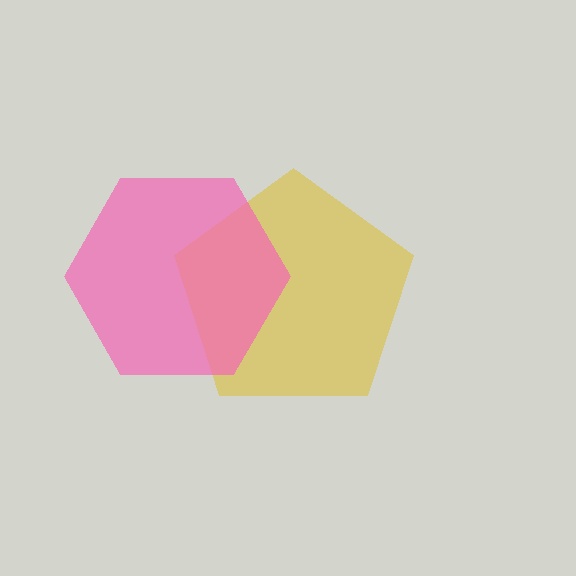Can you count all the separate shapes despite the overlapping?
Yes, there are 2 separate shapes.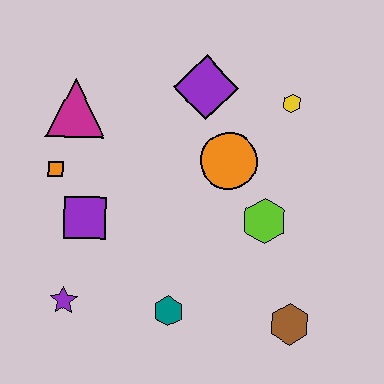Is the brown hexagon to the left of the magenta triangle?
No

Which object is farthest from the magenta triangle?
The brown hexagon is farthest from the magenta triangle.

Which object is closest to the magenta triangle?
The orange square is closest to the magenta triangle.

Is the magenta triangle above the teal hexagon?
Yes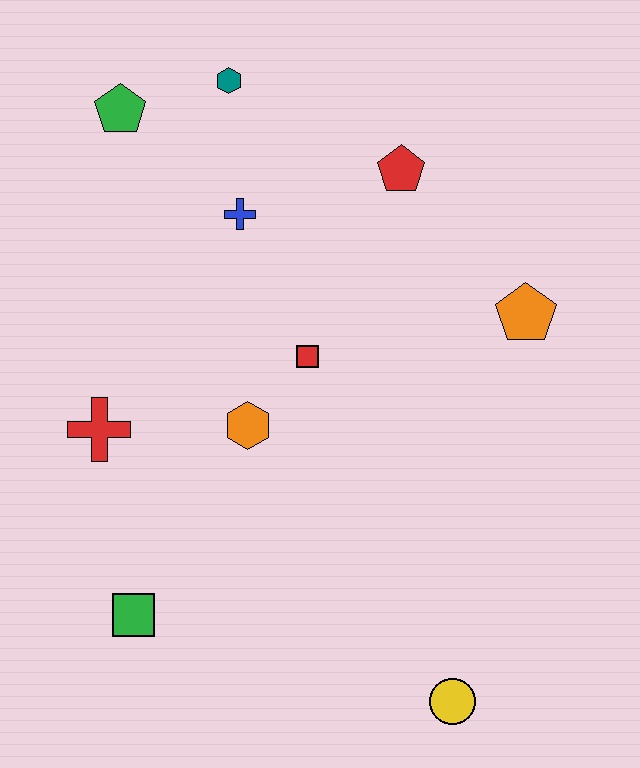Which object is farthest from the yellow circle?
The green pentagon is farthest from the yellow circle.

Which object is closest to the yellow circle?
The green square is closest to the yellow circle.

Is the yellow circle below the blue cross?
Yes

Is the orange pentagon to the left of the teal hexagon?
No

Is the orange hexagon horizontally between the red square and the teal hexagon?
Yes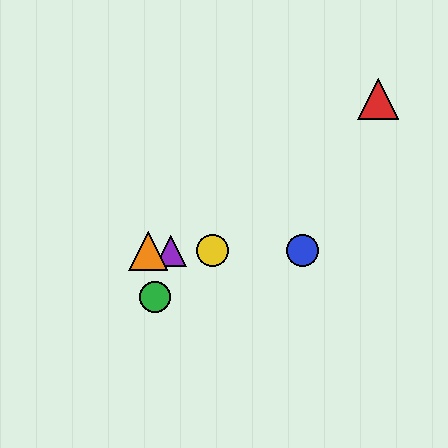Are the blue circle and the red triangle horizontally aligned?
No, the blue circle is at y≈251 and the red triangle is at y≈99.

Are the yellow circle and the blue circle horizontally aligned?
Yes, both are at y≈251.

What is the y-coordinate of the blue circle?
The blue circle is at y≈251.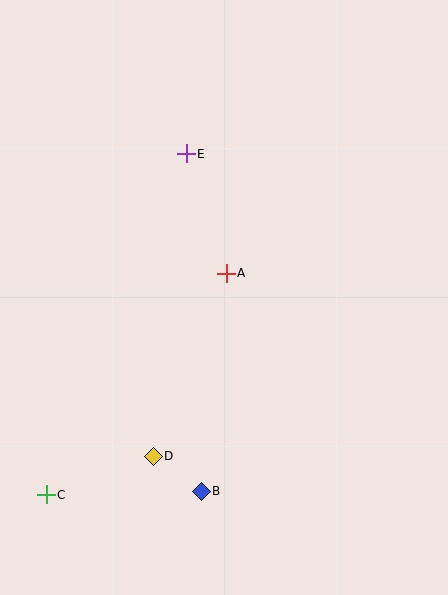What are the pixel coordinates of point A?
Point A is at (226, 273).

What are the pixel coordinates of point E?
Point E is at (186, 154).